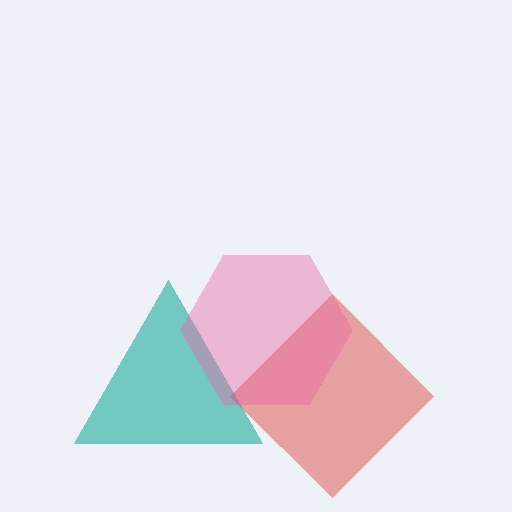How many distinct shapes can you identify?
There are 3 distinct shapes: a red diamond, a teal triangle, a pink hexagon.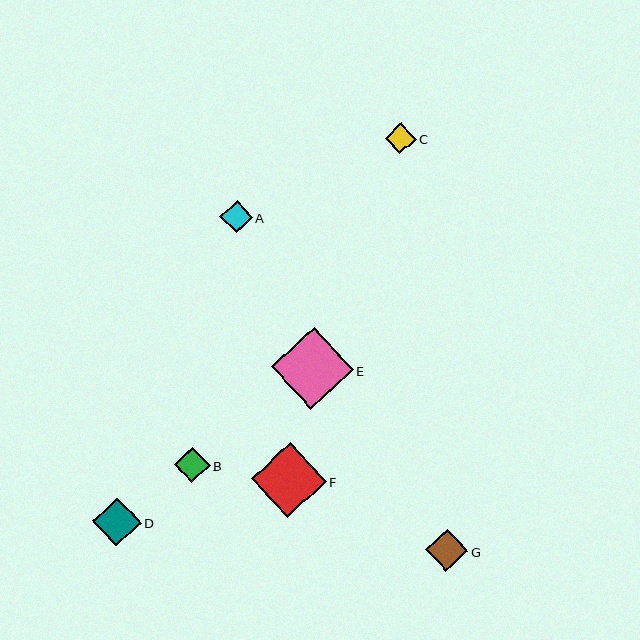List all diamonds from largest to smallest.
From largest to smallest: E, F, D, G, B, A, C.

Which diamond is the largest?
Diamond E is the largest with a size of approximately 82 pixels.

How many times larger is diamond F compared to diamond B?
Diamond F is approximately 2.1 times the size of diamond B.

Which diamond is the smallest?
Diamond C is the smallest with a size of approximately 31 pixels.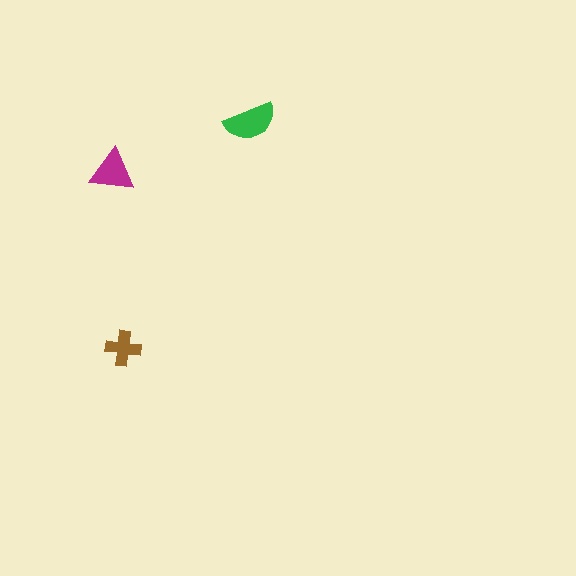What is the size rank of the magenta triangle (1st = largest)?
2nd.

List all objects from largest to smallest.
The green semicircle, the magenta triangle, the brown cross.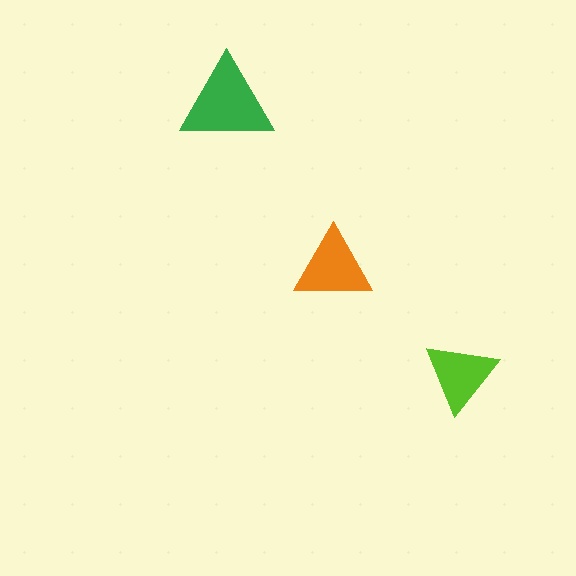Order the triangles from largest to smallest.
the green one, the orange one, the lime one.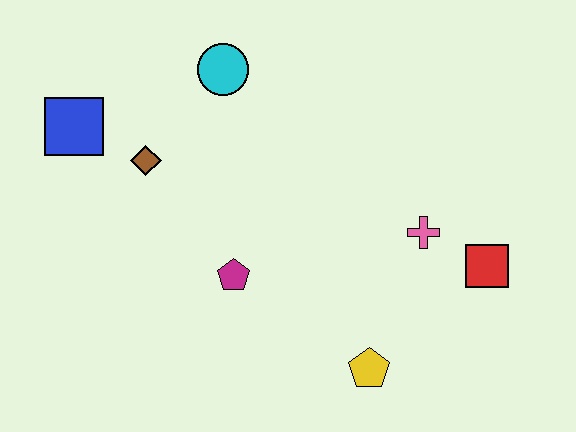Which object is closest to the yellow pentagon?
The pink cross is closest to the yellow pentagon.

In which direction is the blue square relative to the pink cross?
The blue square is to the left of the pink cross.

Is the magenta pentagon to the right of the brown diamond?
Yes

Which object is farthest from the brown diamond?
The red square is farthest from the brown diamond.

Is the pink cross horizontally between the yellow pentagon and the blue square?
No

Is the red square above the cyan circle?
No